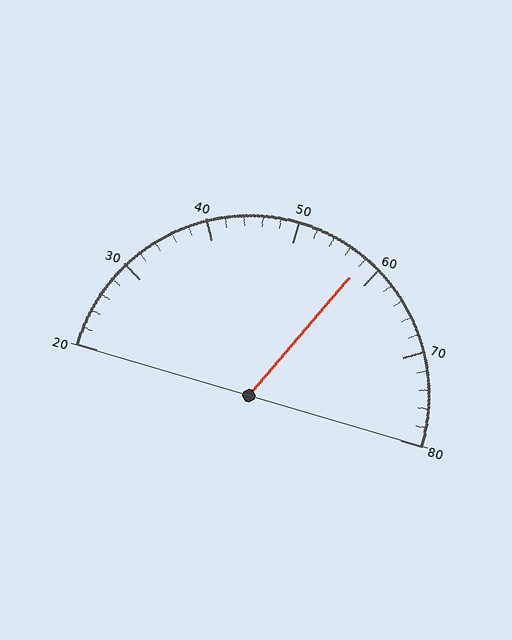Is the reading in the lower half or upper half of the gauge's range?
The reading is in the upper half of the range (20 to 80).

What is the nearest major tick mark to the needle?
The nearest major tick mark is 60.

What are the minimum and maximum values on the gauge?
The gauge ranges from 20 to 80.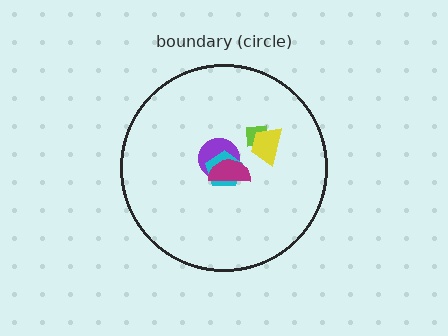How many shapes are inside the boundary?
5 inside, 0 outside.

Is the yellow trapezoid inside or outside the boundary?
Inside.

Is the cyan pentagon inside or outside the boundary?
Inside.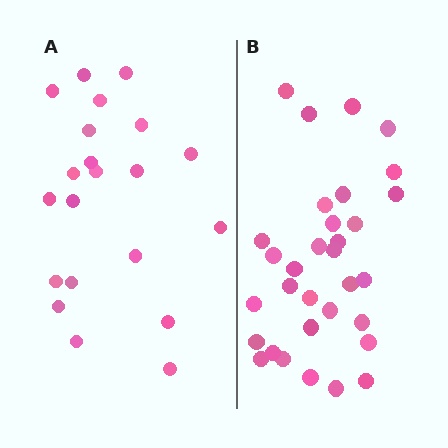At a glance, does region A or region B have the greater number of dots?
Region B (the right region) has more dots.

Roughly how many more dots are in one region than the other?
Region B has roughly 12 or so more dots than region A.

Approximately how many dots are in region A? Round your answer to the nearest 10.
About 20 dots. (The exact count is 21, which rounds to 20.)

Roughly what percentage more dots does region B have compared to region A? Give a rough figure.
About 50% more.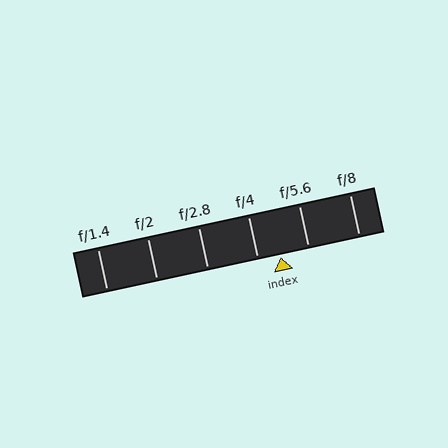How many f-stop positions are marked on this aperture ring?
There are 6 f-stop positions marked.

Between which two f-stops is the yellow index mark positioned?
The index mark is between f/4 and f/5.6.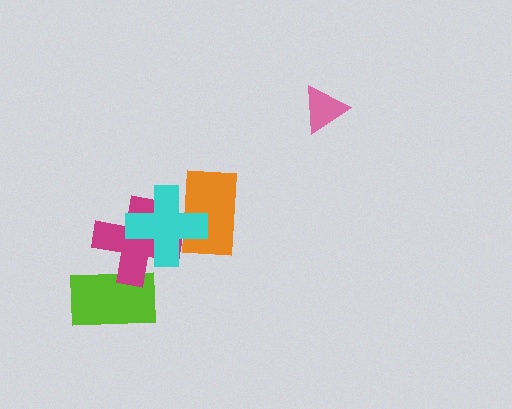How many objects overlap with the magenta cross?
2 objects overlap with the magenta cross.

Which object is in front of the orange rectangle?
The cyan cross is in front of the orange rectangle.